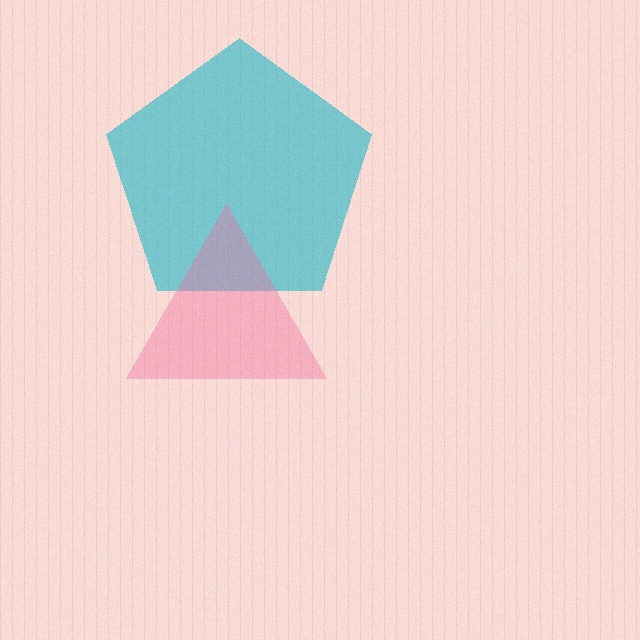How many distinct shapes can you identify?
There are 2 distinct shapes: a cyan pentagon, a pink triangle.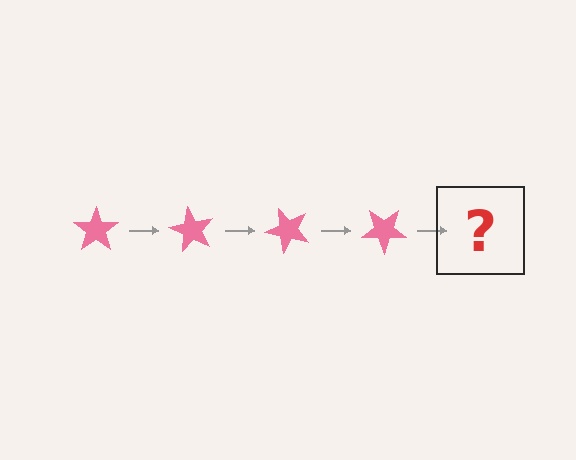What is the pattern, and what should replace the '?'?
The pattern is that the star rotates 60 degrees each step. The '?' should be a pink star rotated 240 degrees.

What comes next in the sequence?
The next element should be a pink star rotated 240 degrees.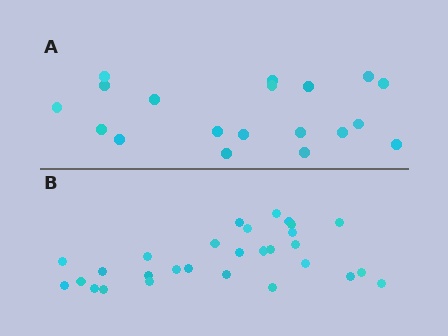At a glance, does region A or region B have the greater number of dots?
Region B (the bottom region) has more dots.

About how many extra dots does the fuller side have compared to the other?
Region B has roughly 10 or so more dots than region A.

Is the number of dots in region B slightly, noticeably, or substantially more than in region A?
Region B has substantially more. The ratio is roughly 1.5 to 1.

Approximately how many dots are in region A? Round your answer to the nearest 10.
About 20 dots. (The exact count is 19, which rounds to 20.)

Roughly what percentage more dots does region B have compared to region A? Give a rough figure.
About 55% more.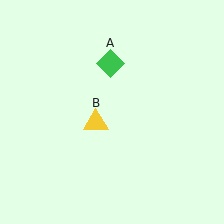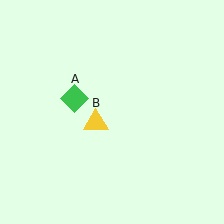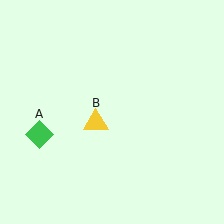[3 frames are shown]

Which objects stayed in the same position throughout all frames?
Yellow triangle (object B) remained stationary.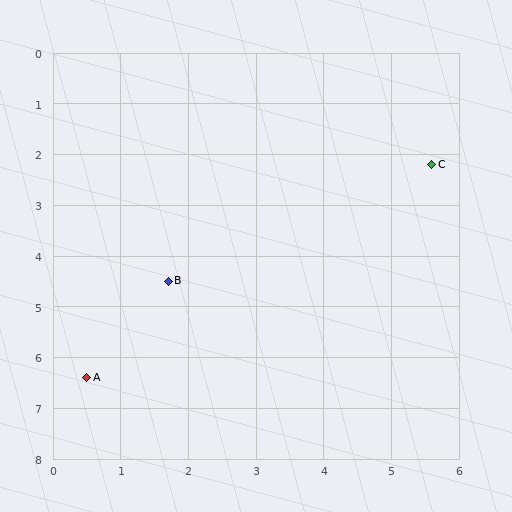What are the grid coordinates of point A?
Point A is at approximately (0.5, 6.4).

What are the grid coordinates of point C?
Point C is at approximately (5.6, 2.2).